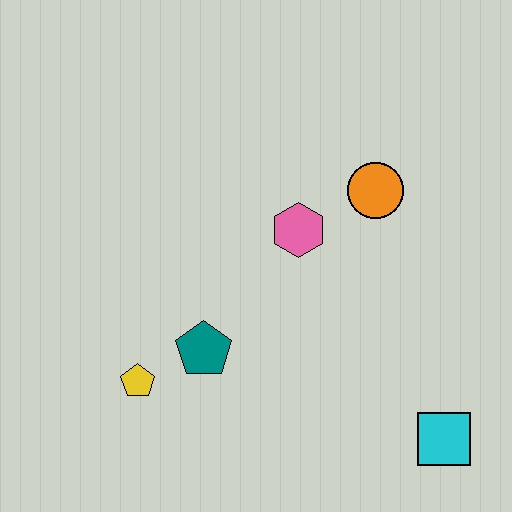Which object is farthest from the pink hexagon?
The cyan square is farthest from the pink hexagon.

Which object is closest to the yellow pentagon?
The teal pentagon is closest to the yellow pentagon.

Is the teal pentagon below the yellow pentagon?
No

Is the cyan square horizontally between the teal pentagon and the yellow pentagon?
No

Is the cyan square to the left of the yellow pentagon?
No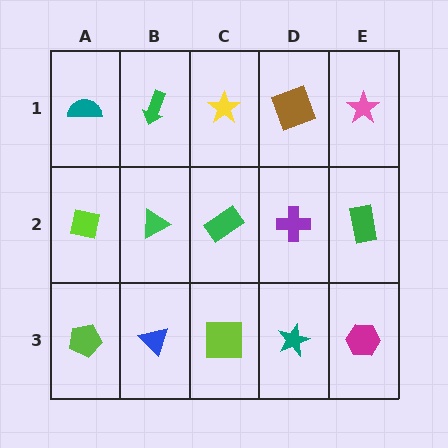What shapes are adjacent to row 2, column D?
A brown square (row 1, column D), a teal star (row 3, column D), a green rectangle (row 2, column C), a green rectangle (row 2, column E).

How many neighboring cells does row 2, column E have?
3.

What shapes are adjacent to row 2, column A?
A teal semicircle (row 1, column A), a lime pentagon (row 3, column A), a green triangle (row 2, column B).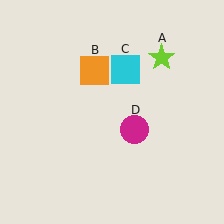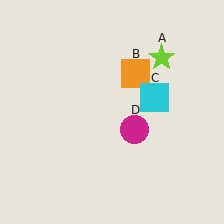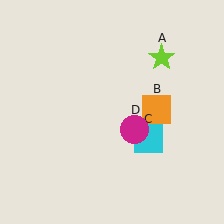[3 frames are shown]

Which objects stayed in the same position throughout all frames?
Lime star (object A) and magenta circle (object D) remained stationary.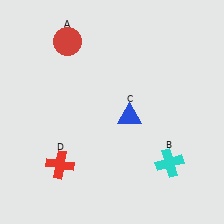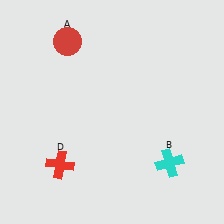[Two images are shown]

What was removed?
The blue triangle (C) was removed in Image 2.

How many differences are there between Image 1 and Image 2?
There is 1 difference between the two images.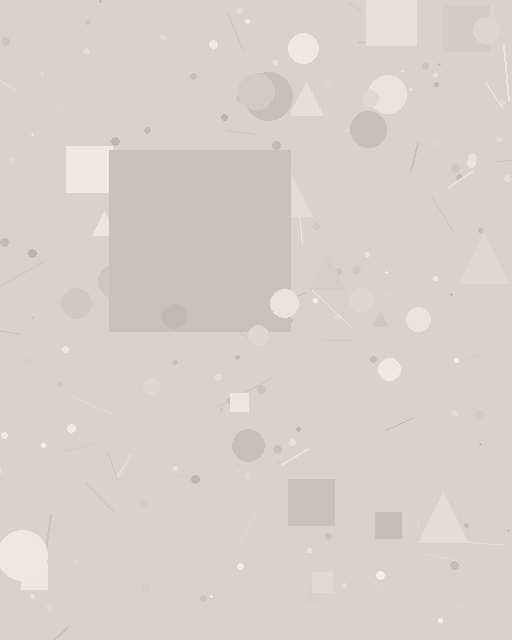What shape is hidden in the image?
A square is hidden in the image.